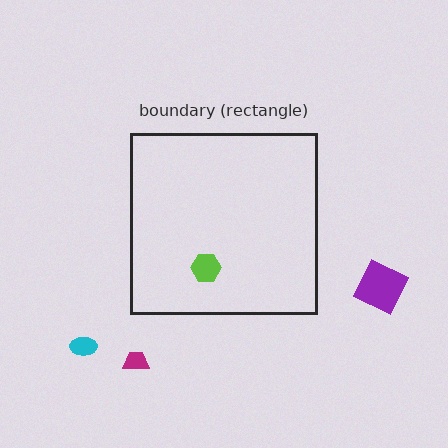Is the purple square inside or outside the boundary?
Outside.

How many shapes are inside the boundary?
1 inside, 3 outside.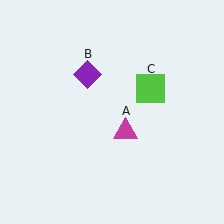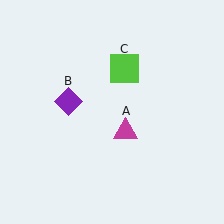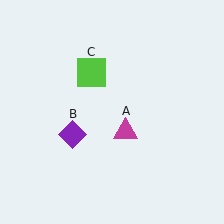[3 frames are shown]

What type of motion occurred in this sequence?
The purple diamond (object B), lime square (object C) rotated counterclockwise around the center of the scene.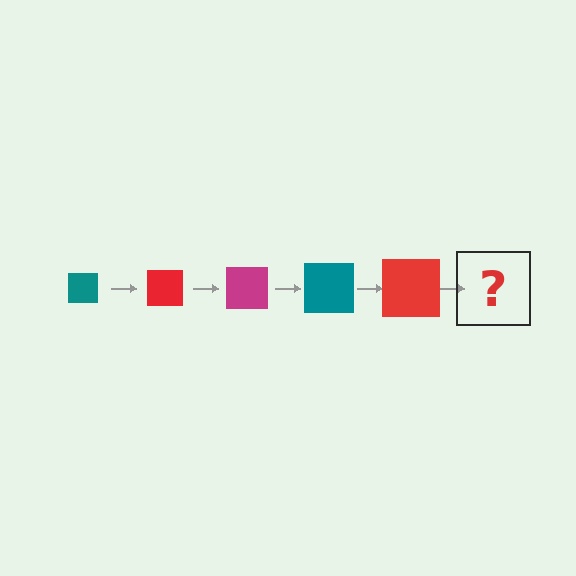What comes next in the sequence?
The next element should be a magenta square, larger than the previous one.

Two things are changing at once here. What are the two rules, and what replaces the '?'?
The two rules are that the square grows larger each step and the color cycles through teal, red, and magenta. The '?' should be a magenta square, larger than the previous one.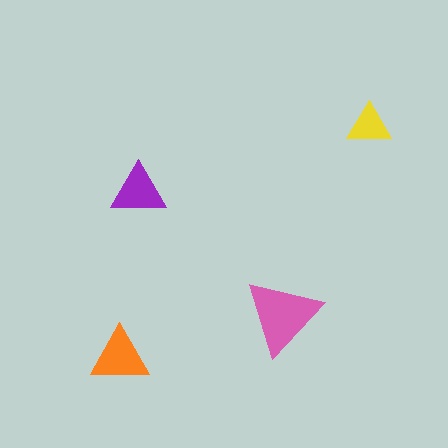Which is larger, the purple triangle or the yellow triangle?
The purple one.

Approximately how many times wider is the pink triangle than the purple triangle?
About 1.5 times wider.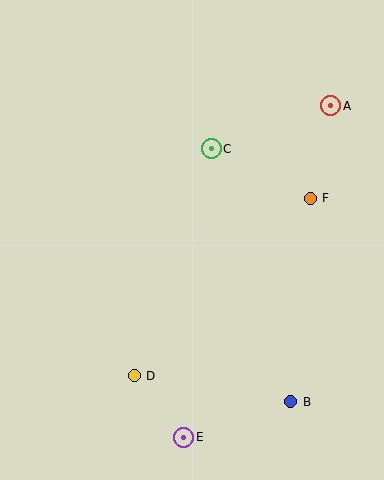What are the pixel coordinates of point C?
Point C is at (211, 149).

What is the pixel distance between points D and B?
The distance between D and B is 159 pixels.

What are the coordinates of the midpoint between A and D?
The midpoint between A and D is at (232, 241).